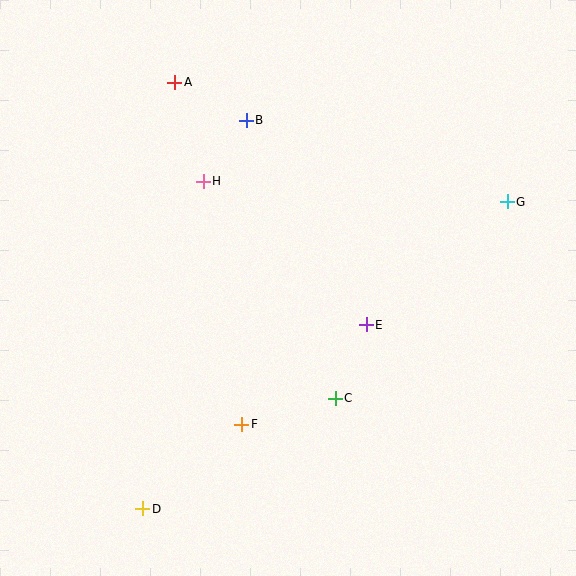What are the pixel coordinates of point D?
Point D is at (143, 509).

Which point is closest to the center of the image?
Point E at (366, 325) is closest to the center.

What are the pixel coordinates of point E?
Point E is at (366, 325).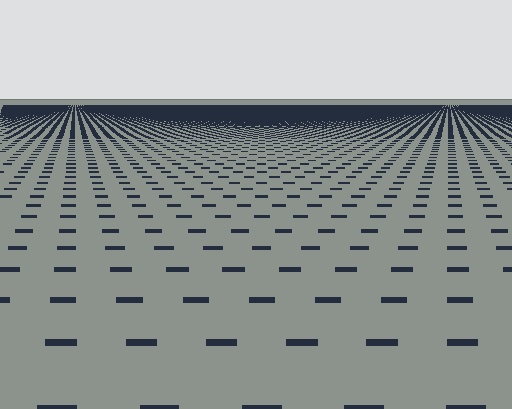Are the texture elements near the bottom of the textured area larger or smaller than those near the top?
Larger. Near the bottom, elements are closer to the viewer and appear at a bigger on-screen size.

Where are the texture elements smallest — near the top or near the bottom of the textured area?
Near the top.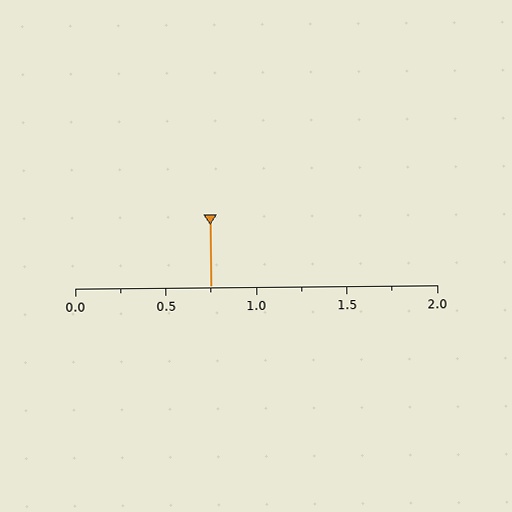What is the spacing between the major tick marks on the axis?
The major ticks are spaced 0.5 apart.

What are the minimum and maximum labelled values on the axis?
The axis runs from 0.0 to 2.0.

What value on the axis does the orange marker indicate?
The marker indicates approximately 0.75.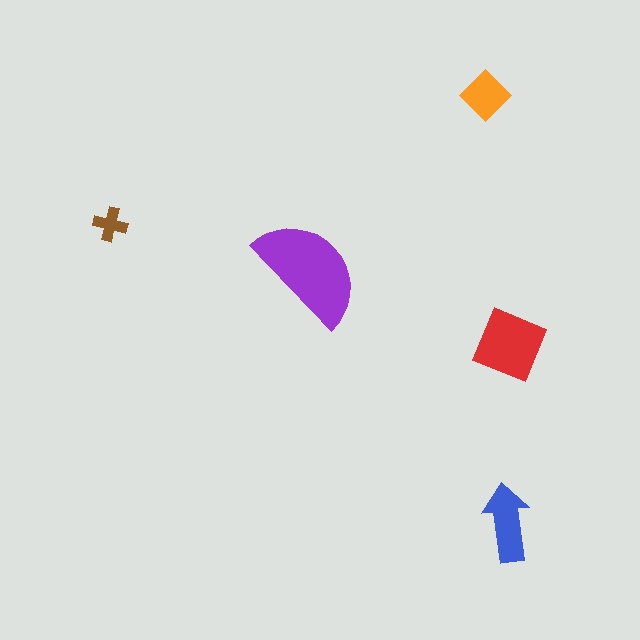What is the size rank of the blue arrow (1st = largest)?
3rd.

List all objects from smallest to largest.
The brown cross, the orange diamond, the blue arrow, the red square, the purple semicircle.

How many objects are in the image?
There are 5 objects in the image.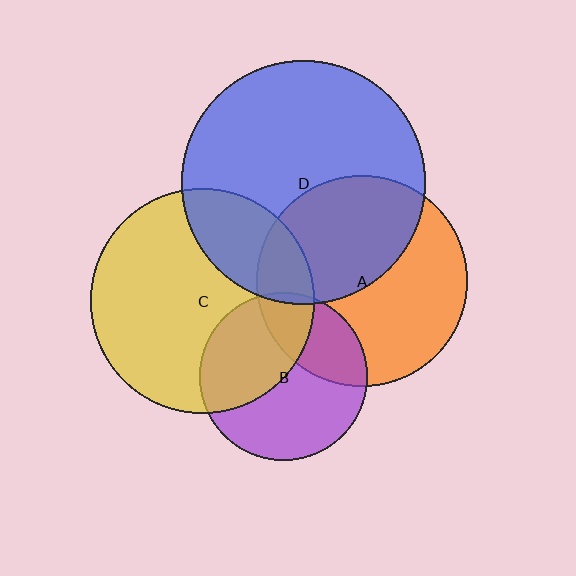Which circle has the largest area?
Circle D (blue).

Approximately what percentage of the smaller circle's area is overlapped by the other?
Approximately 15%.